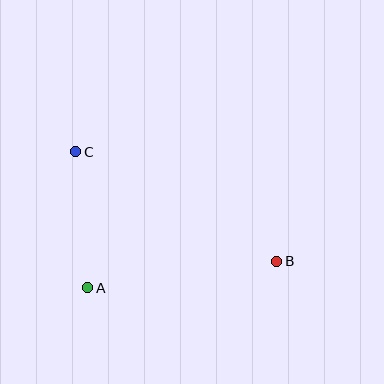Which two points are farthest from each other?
Points B and C are farthest from each other.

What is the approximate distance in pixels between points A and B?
The distance between A and B is approximately 191 pixels.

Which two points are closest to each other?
Points A and C are closest to each other.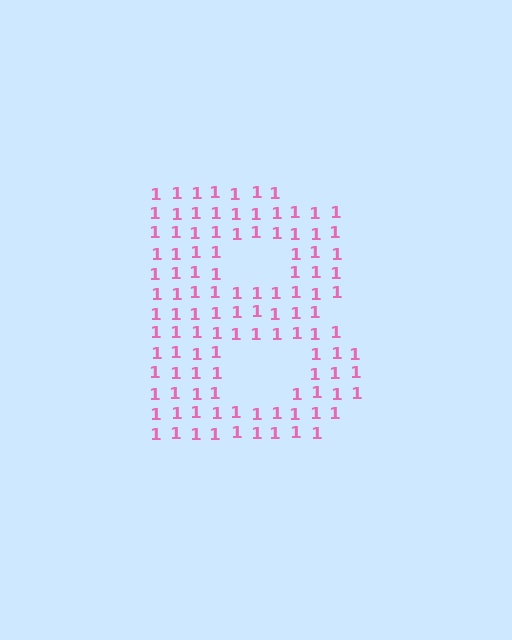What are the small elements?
The small elements are digit 1's.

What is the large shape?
The large shape is the letter B.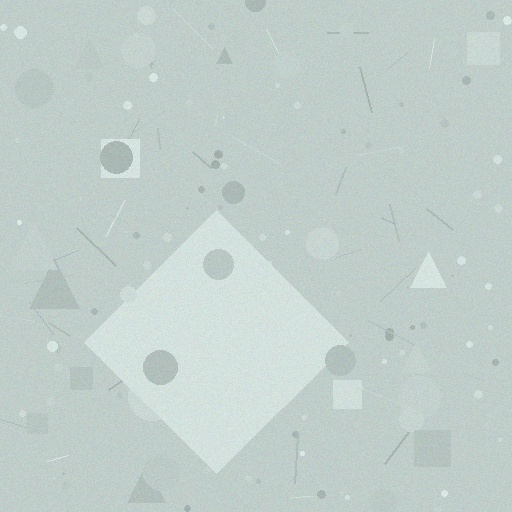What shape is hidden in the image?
A diamond is hidden in the image.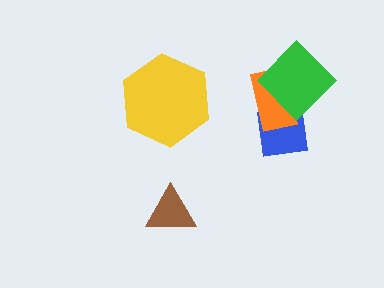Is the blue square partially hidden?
Yes, it is partially covered by another shape.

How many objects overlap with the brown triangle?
0 objects overlap with the brown triangle.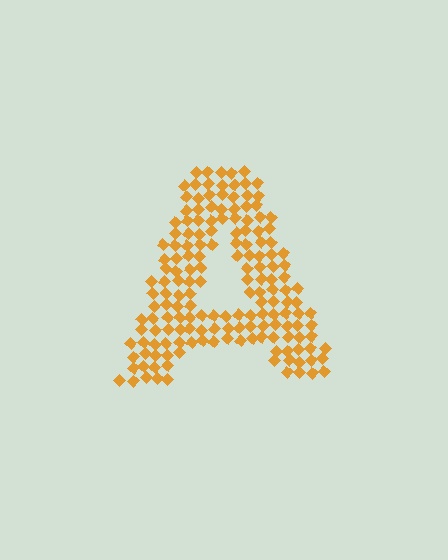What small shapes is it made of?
It is made of small diamonds.